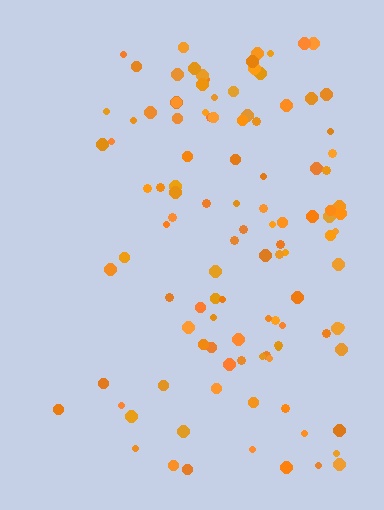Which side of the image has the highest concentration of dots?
The right.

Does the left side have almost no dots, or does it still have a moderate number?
Still a moderate number, just noticeably fewer than the right.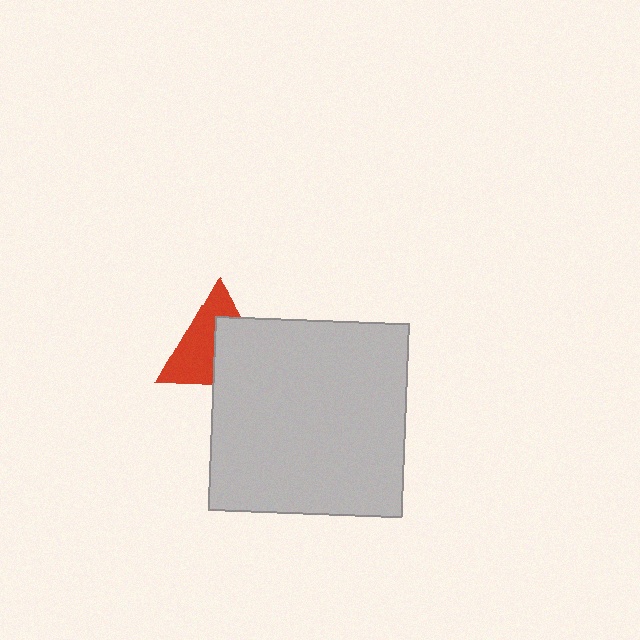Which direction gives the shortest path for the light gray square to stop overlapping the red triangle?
Moving toward the lower-right gives the shortest separation.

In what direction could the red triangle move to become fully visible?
The red triangle could move toward the upper-left. That would shift it out from behind the light gray square entirely.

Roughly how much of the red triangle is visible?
About half of it is visible (roughly 53%).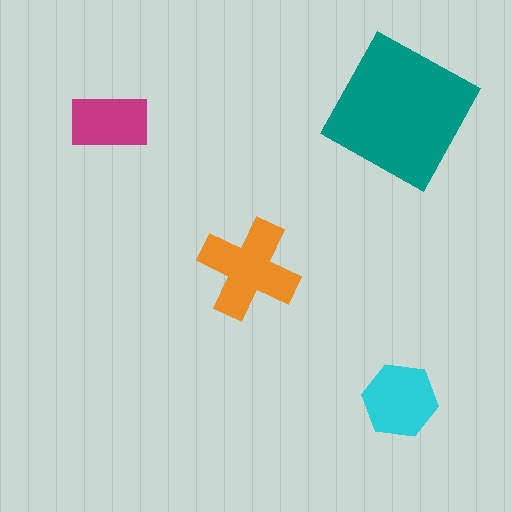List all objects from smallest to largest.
The magenta rectangle, the cyan hexagon, the orange cross, the teal square.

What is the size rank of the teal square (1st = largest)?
1st.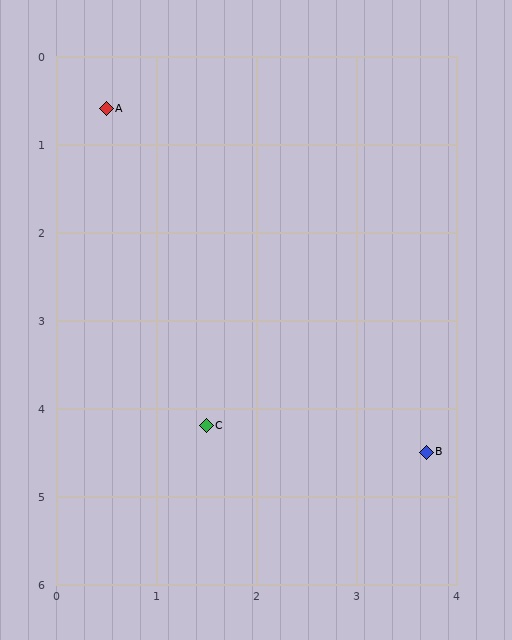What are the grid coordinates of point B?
Point B is at approximately (3.7, 4.5).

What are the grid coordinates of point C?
Point C is at approximately (1.5, 4.2).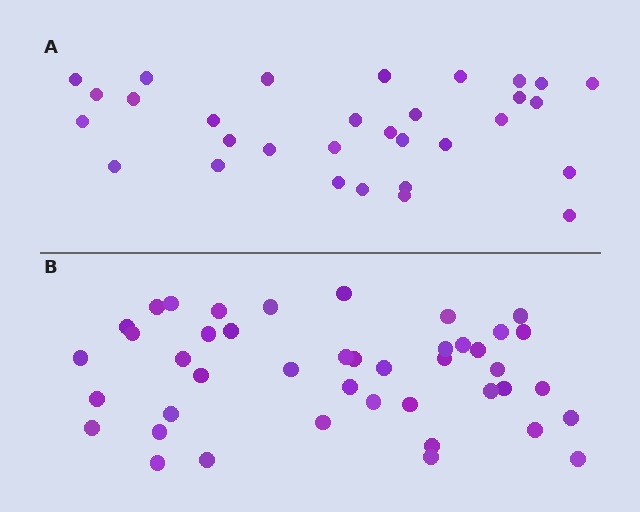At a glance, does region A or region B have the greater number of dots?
Region B (the bottom region) has more dots.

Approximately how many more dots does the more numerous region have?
Region B has roughly 12 or so more dots than region A.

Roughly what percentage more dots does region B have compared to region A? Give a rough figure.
About 40% more.